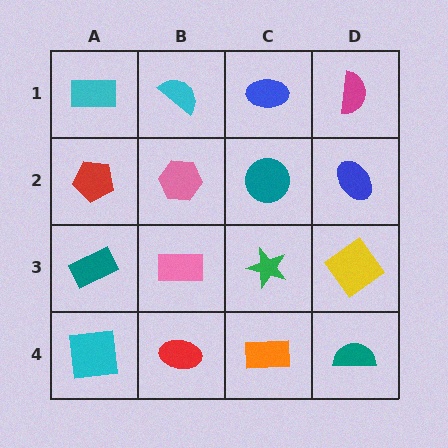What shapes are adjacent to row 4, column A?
A teal rectangle (row 3, column A), a red ellipse (row 4, column B).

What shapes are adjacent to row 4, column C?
A green star (row 3, column C), a red ellipse (row 4, column B), a teal semicircle (row 4, column D).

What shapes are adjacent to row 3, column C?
A teal circle (row 2, column C), an orange rectangle (row 4, column C), a pink rectangle (row 3, column B), a yellow diamond (row 3, column D).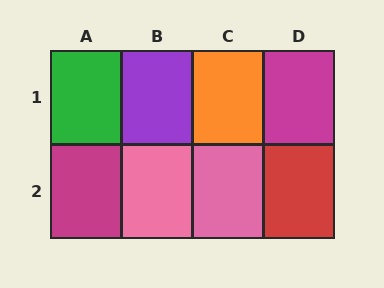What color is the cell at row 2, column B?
Pink.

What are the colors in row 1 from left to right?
Green, purple, orange, magenta.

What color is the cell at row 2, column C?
Pink.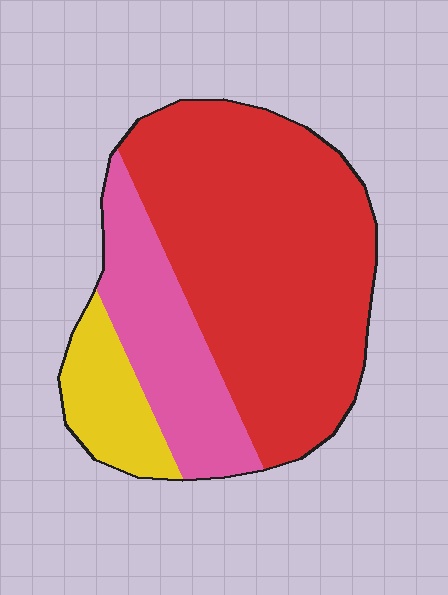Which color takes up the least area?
Yellow, at roughly 15%.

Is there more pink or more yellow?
Pink.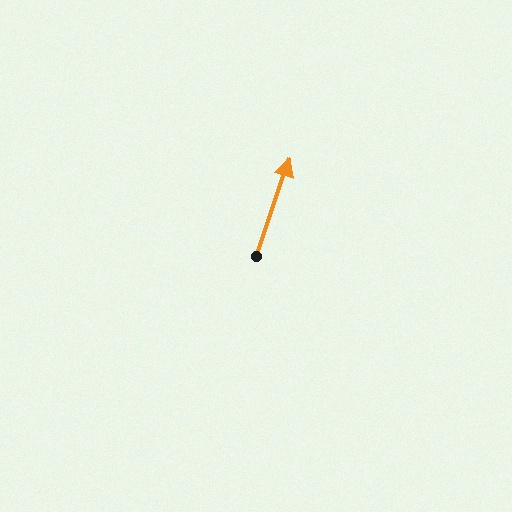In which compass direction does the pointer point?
North.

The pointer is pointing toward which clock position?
Roughly 1 o'clock.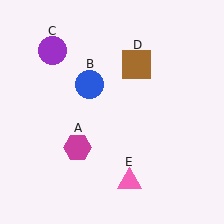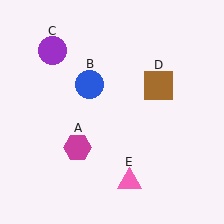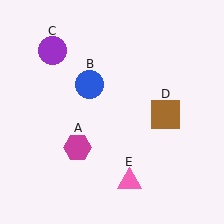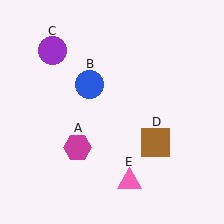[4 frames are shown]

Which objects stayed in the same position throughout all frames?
Magenta hexagon (object A) and blue circle (object B) and purple circle (object C) and pink triangle (object E) remained stationary.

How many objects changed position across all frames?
1 object changed position: brown square (object D).